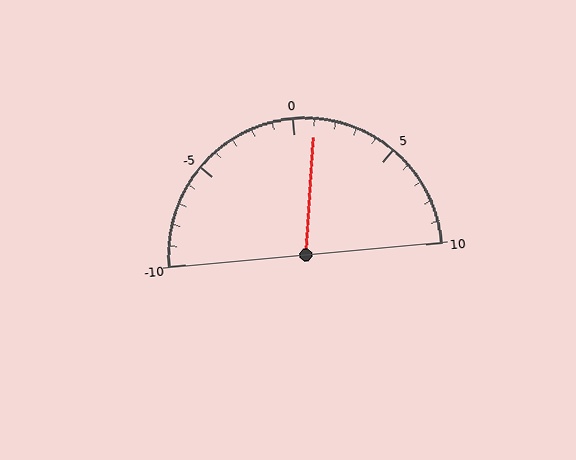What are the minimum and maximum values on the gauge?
The gauge ranges from -10 to 10.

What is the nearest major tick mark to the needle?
The nearest major tick mark is 0.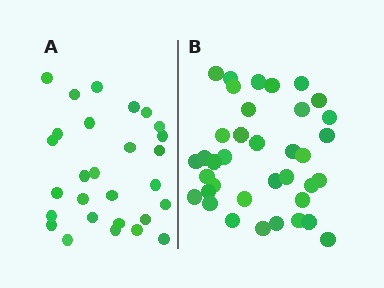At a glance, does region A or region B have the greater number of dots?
Region B (the right region) has more dots.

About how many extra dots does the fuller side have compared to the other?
Region B has roughly 8 or so more dots than region A.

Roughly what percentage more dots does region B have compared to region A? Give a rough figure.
About 30% more.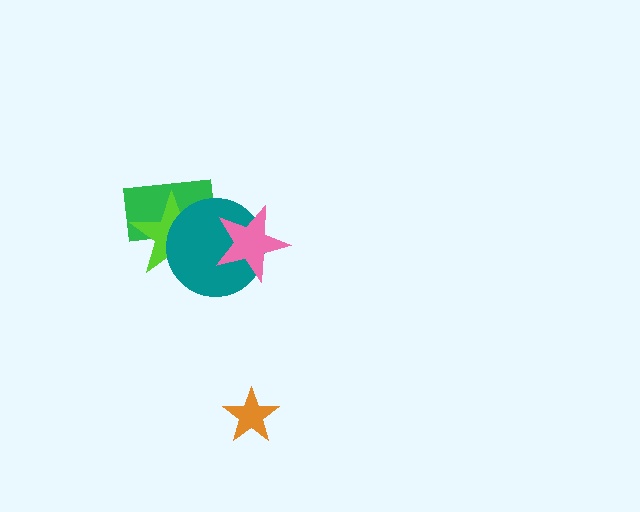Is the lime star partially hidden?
Yes, it is partially covered by another shape.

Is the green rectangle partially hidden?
Yes, it is partially covered by another shape.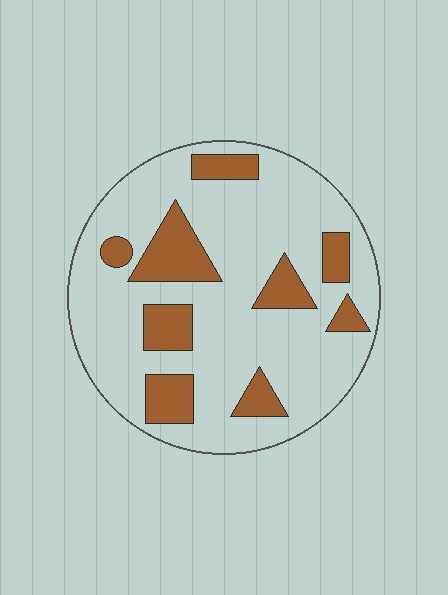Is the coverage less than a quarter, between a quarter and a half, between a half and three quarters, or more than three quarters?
Less than a quarter.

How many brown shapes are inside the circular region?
9.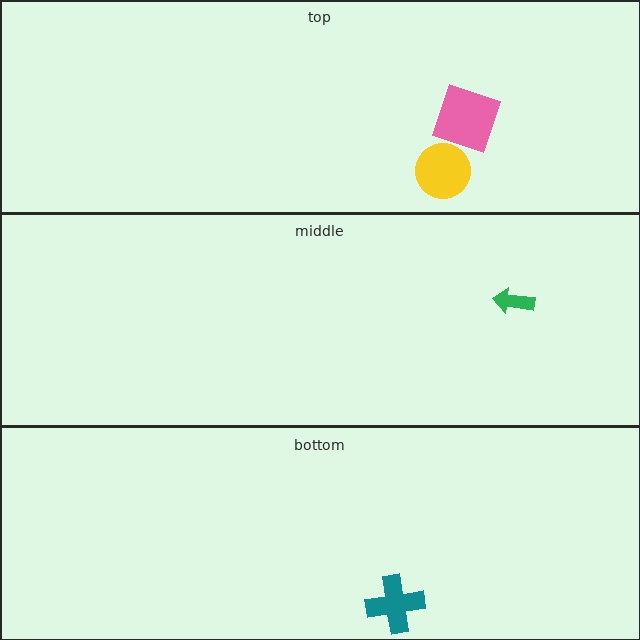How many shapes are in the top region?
2.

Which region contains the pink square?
The top region.